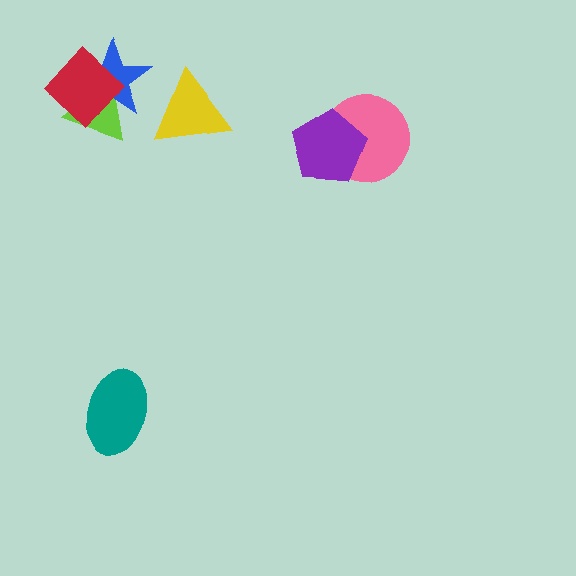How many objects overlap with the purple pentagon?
1 object overlaps with the purple pentagon.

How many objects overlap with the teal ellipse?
0 objects overlap with the teal ellipse.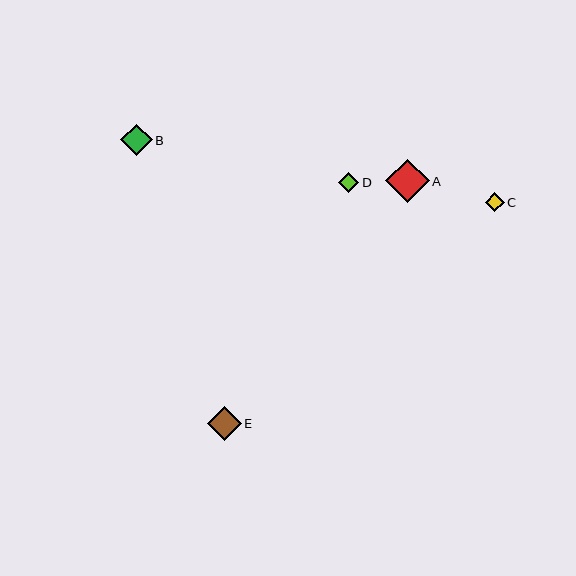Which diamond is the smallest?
Diamond C is the smallest with a size of approximately 19 pixels.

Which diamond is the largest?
Diamond A is the largest with a size of approximately 43 pixels.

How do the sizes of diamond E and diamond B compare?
Diamond E and diamond B are approximately the same size.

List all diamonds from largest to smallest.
From largest to smallest: A, E, B, D, C.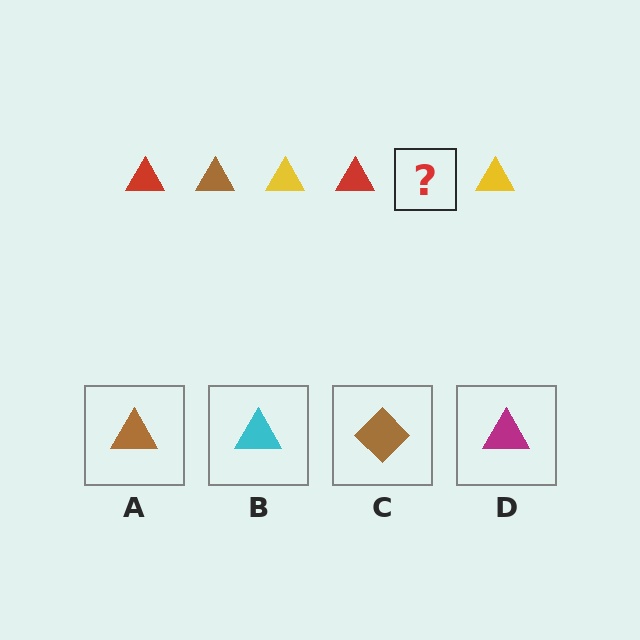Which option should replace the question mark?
Option A.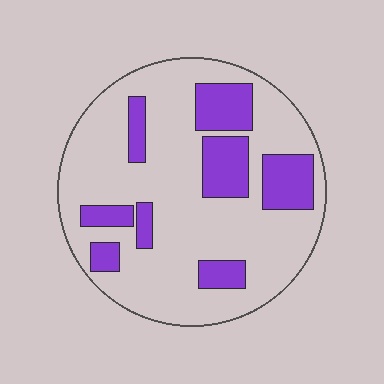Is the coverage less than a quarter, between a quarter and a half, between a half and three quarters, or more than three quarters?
Less than a quarter.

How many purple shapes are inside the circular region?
8.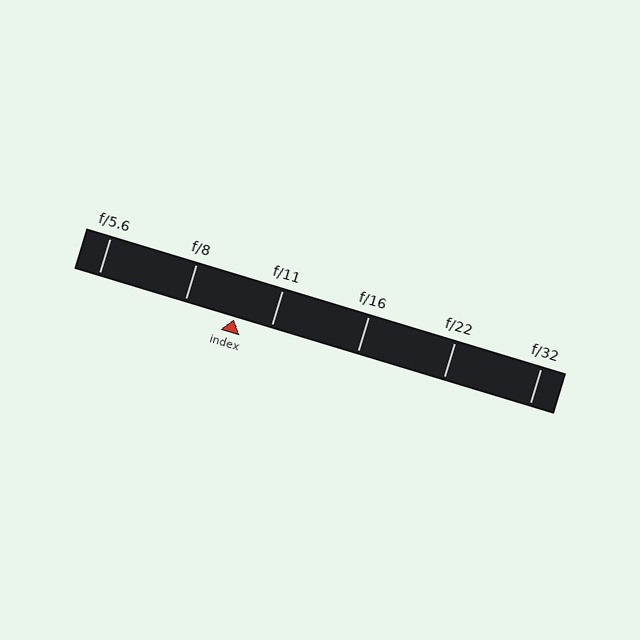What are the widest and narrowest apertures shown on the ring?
The widest aperture shown is f/5.6 and the narrowest is f/32.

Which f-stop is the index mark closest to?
The index mark is closest to f/11.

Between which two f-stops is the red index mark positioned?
The index mark is between f/8 and f/11.